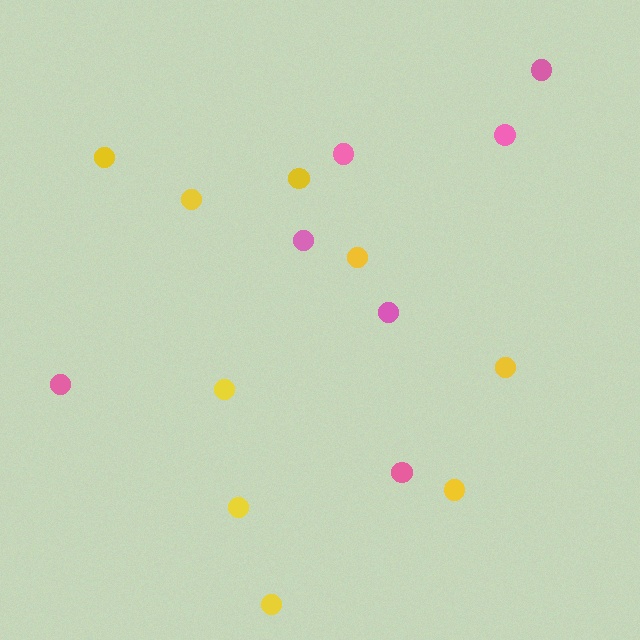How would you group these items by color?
There are 2 groups: one group of pink circles (7) and one group of yellow circles (9).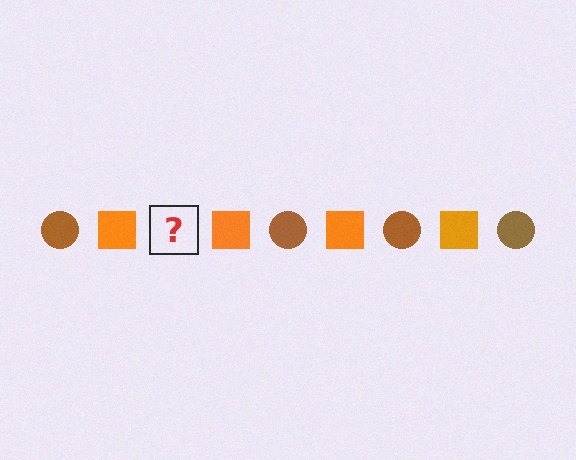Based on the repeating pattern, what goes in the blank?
The blank should be a brown circle.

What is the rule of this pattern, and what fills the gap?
The rule is that the pattern alternates between brown circle and orange square. The gap should be filled with a brown circle.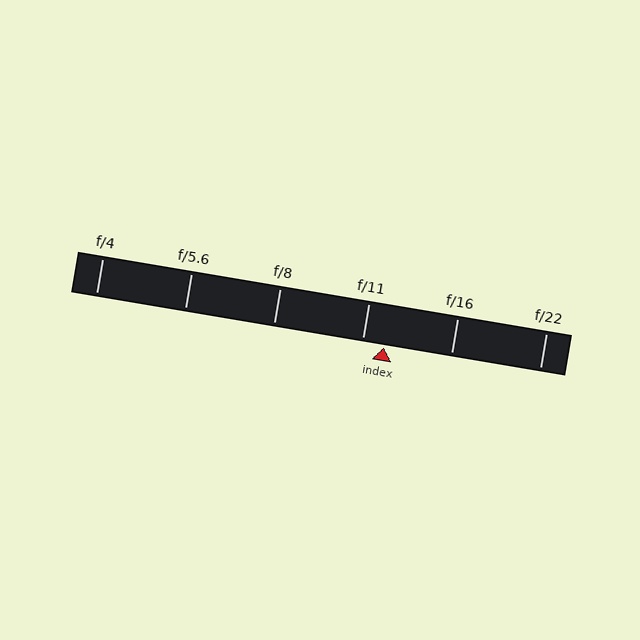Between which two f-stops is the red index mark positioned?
The index mark is between f/11 and f/16.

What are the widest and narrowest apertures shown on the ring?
The widest aperture shown is f/4 and the narrowest is f/22.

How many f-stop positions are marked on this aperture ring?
There are 6 f-stop positions marked.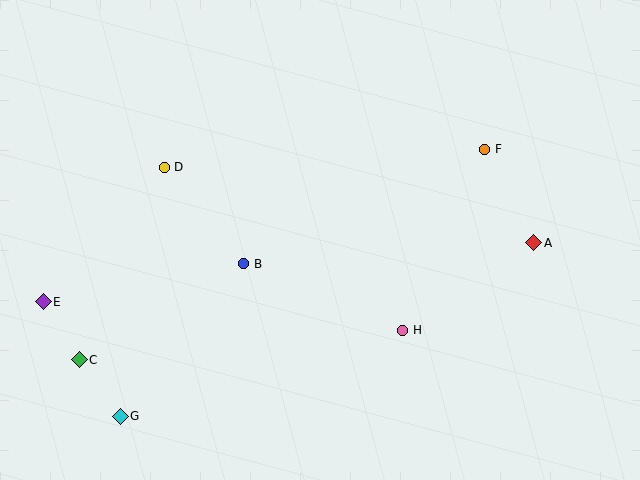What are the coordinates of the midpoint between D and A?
The midpoint between D and A is at (349, 205).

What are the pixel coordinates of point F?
Point F is at (485, 149).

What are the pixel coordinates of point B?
Point B is at (244, 264).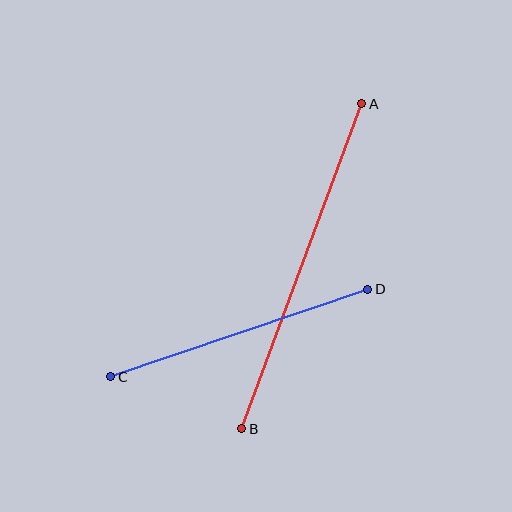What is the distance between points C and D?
The distance is approximately 272 pixels.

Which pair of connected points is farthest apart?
Points A and B are farthest apart.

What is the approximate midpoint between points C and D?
The midpoint is at approximately (239, 333) pixels.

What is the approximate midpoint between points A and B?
The midpoint is at approximately (302, 266) pixels.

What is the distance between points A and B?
The distance is approximately 347 pixels.